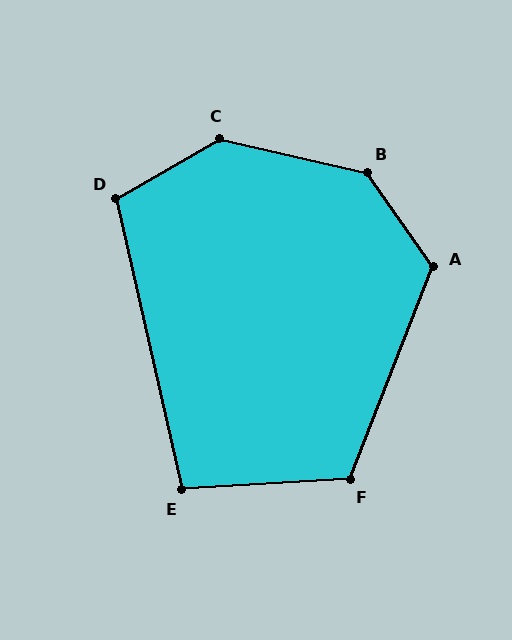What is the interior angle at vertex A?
Approximately 124 degrees (obtuse).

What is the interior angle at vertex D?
Approximately 108 degrees (obtuse).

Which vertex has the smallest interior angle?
E, at approximately 99 degrees.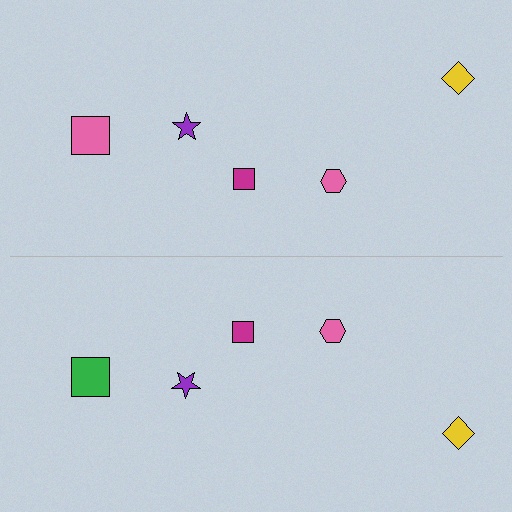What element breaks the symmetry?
The green square on the bottom side breaks the symmetry — its mirror counterpart is pink.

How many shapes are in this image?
There are 10 shapes in this image.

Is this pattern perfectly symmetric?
No, the pattern is not perfectly symmetric. The green square on the bottom side breaks the symmetry — its mirror counterpart is pink.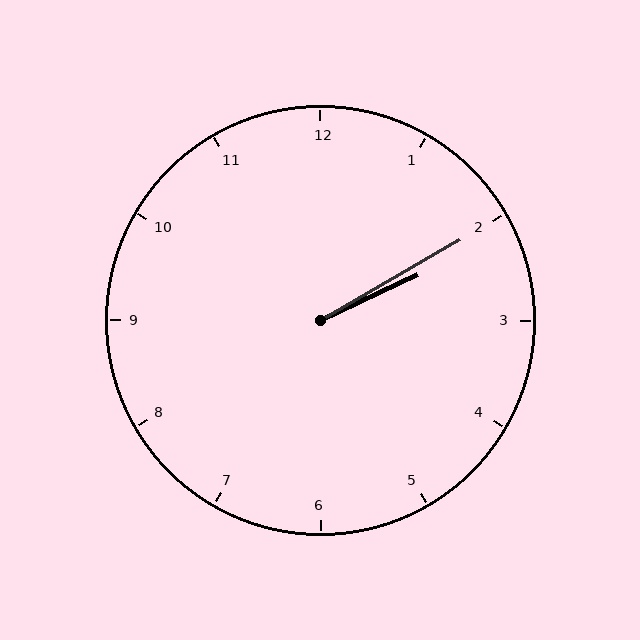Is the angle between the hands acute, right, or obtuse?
It is acute.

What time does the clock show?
2:10.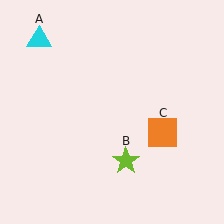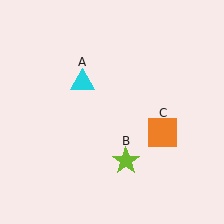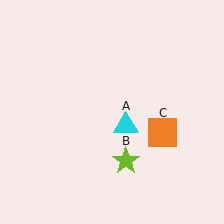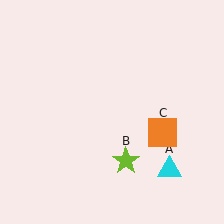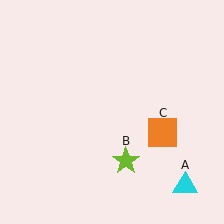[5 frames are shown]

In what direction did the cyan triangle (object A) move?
The cyan triangle (object A) moved down and to the right.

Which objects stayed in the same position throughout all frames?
Lime star (object B) and orange square (object C) remained stationary.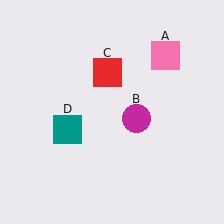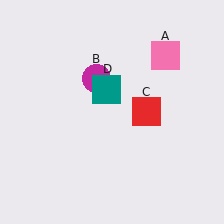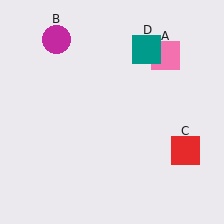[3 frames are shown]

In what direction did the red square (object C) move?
The red square (object C) moved down and to the right.